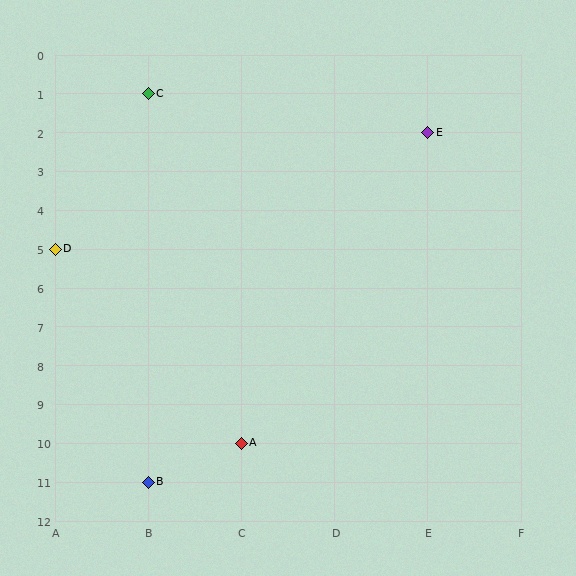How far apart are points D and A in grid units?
Points D and A are 2 columns and 5 rows apart (about 5.4 grid units diagonally).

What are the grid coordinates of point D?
Point D is at grid coordinates (A, 5).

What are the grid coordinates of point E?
Point E is at grid coordinates (E, 2).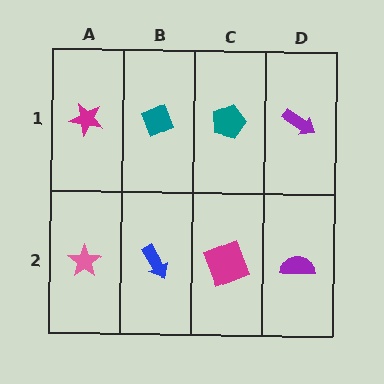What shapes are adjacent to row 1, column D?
A purple semicircle (row 2, column D), a teal pentagon (row 1, column C).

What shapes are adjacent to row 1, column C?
A magenta square (row 2, column C), a teal diamond (row 1, column B), a purple arrow (row 1, column D).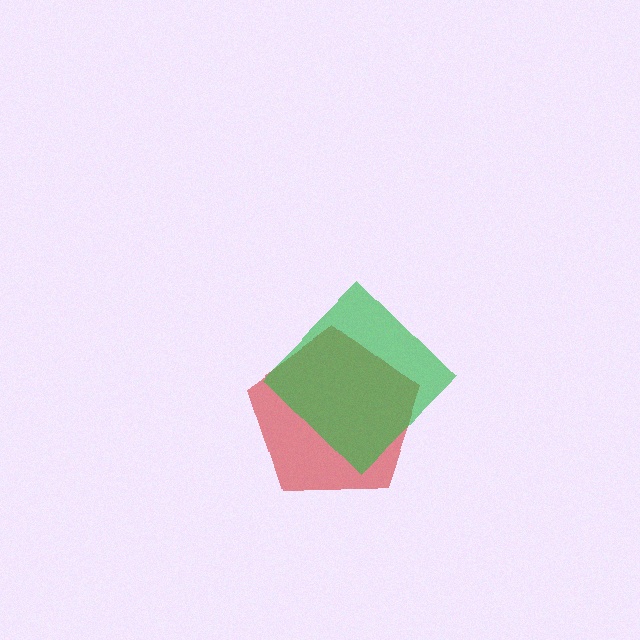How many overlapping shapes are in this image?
There are 2 overlapping shapes in the image.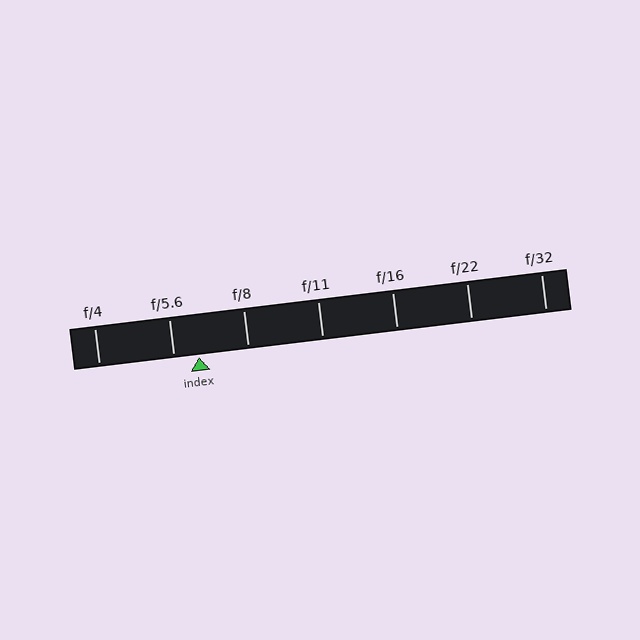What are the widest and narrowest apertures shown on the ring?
The widest aperture shown is f/4 and the narrowest is f/32.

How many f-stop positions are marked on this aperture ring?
There are 7 f-stop positions marked.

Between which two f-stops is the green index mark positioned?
The index mark is between f/5.6 and f/8.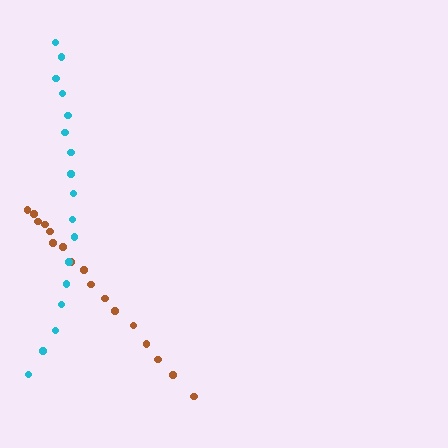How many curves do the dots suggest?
There are 2 distinct paths.